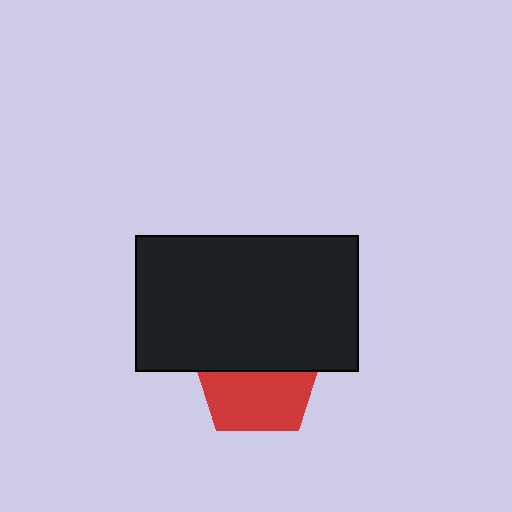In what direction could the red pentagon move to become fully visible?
The red pentagon could move down. That would shift it out from behind the black rectangle entirely.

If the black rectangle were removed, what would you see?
You would see the complete red pentagon.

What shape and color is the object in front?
The object in front is a black rectangle.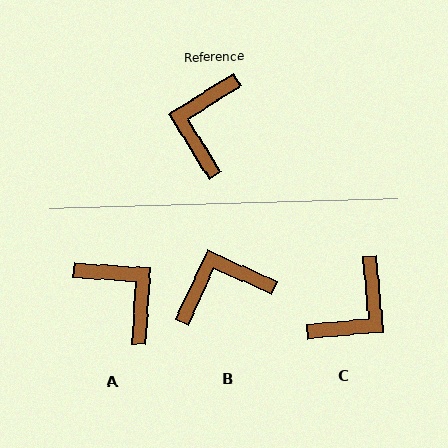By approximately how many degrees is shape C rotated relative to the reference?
Approximately 153 degrees counter-clockwise.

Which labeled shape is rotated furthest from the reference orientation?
C, about 153 degrees away.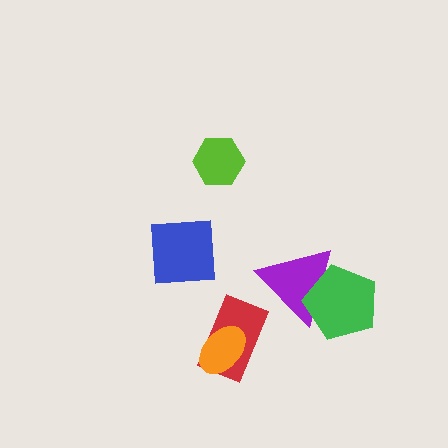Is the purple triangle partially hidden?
Yes, it is partially covered by another shape.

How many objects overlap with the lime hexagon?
0 objects overlap with the lime hexagon.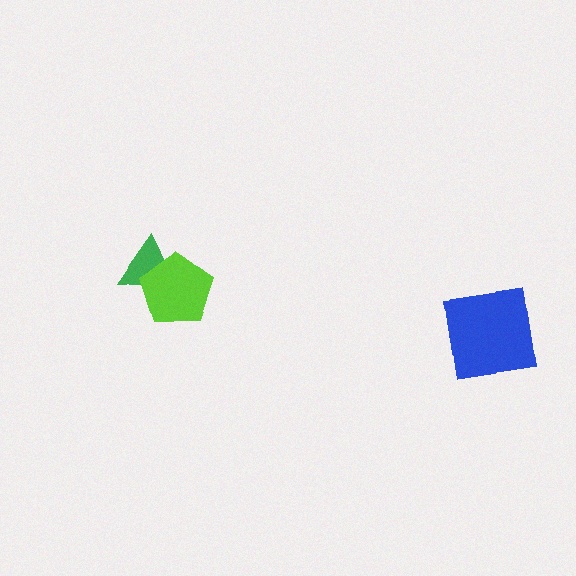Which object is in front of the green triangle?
The lime pentagon is in front of the green triangle.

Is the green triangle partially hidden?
Yes, it is partially covered by another shape.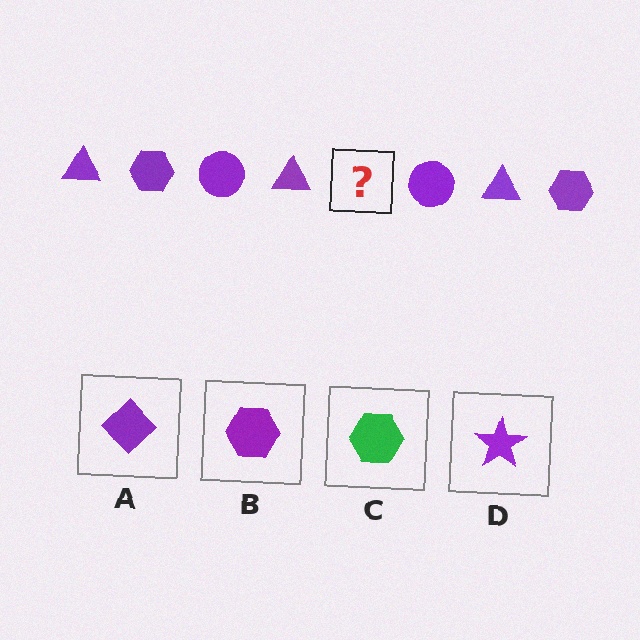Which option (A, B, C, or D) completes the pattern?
B.